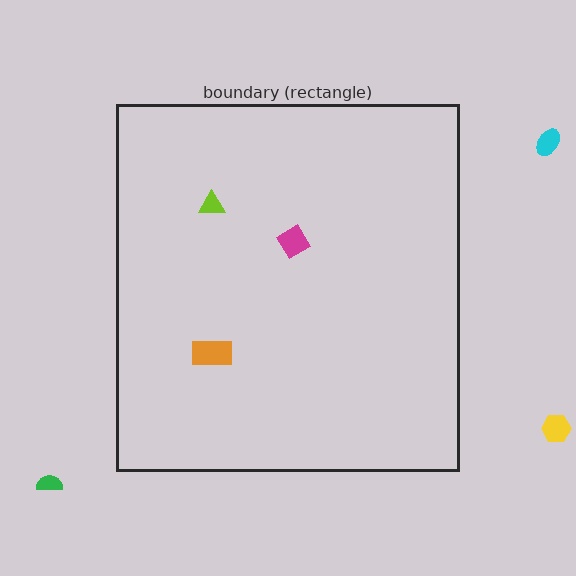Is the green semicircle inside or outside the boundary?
Outside.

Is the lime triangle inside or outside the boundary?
Inside.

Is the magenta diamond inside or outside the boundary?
Inside.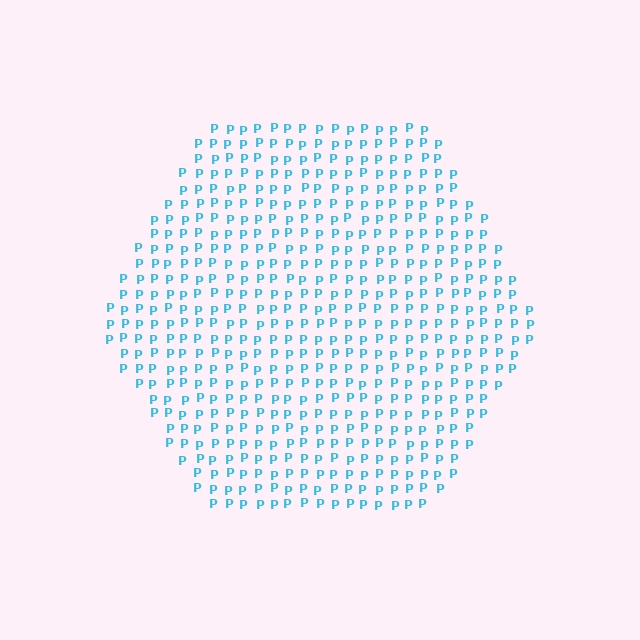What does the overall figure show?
The overall figure shows a hexagon.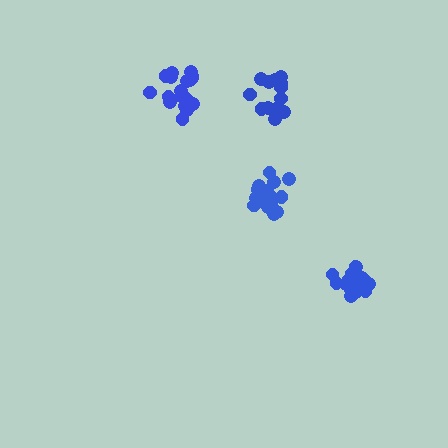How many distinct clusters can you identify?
There are 4 distinct clusters.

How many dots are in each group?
Group 1: 13 dots, Group 2: 18 dots, Group 3: 19 dots, Group 4: 19 dots (69 total).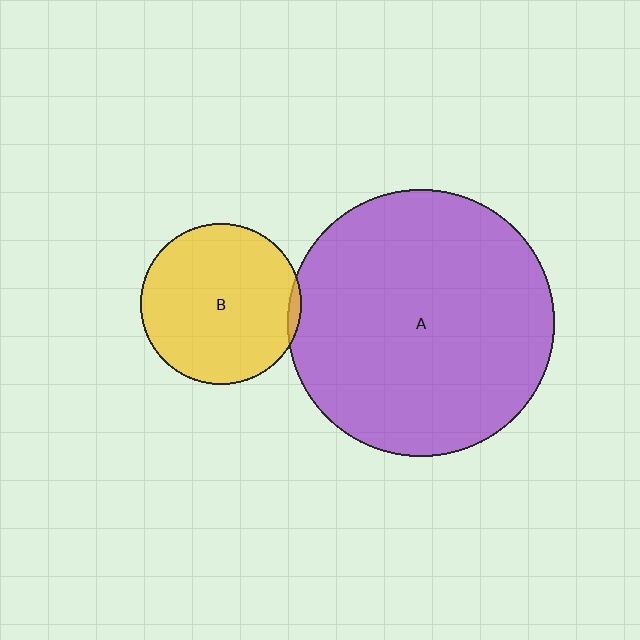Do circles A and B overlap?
Yes.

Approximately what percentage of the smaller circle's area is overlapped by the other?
Approximately 5%.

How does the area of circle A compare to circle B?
Approximately 2.7 times.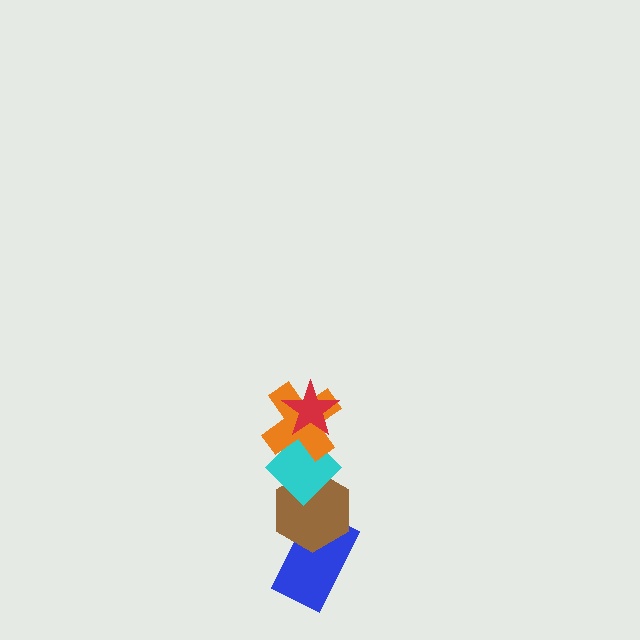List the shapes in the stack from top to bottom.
From top to bottom: the red star, the orange cross, the cyan diamond, the brown hexagon, the blue rectangle.